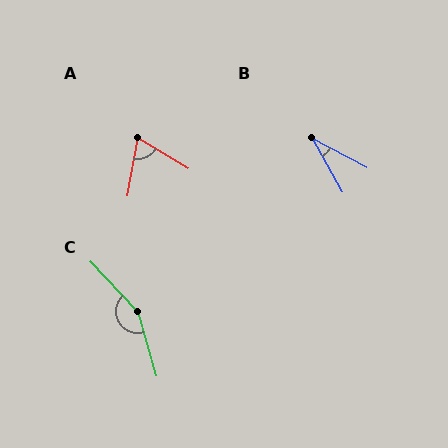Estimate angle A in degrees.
Approximately 69 degrees.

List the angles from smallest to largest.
B (32°), A (69°), C (153°).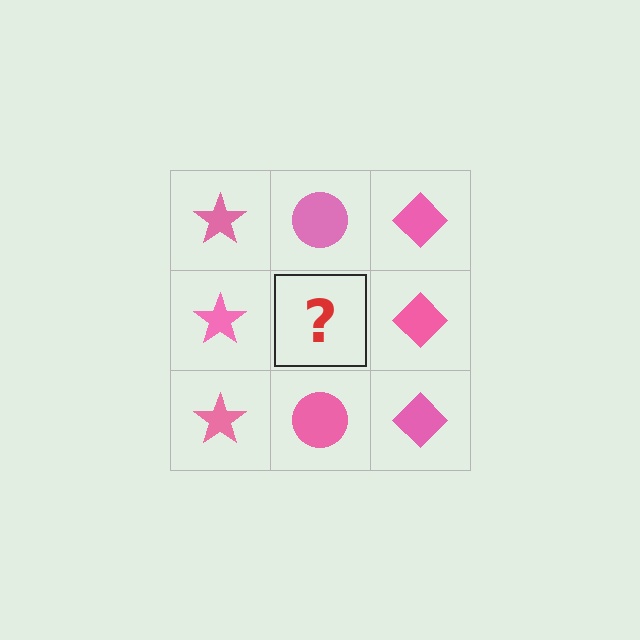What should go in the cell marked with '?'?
The missing cell should contain a pink circle.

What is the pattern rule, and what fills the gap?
The rule is that each column has a consistent shape. The gap should be filled with a pink circle.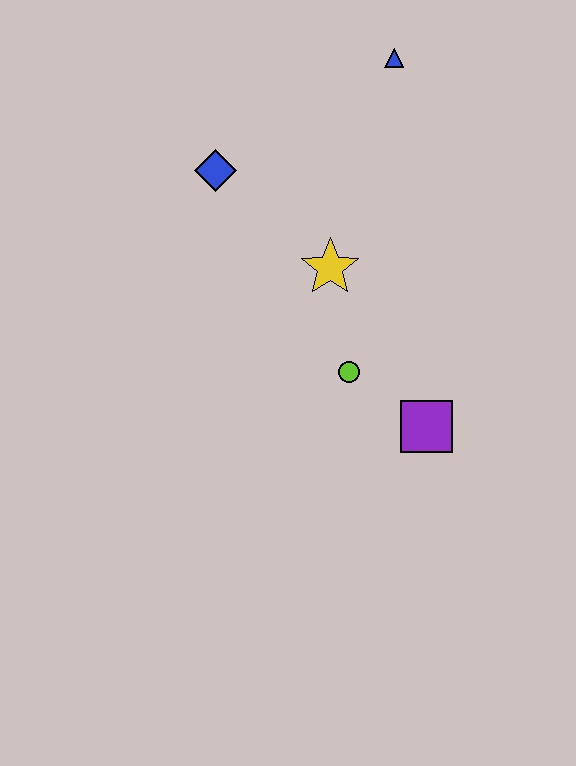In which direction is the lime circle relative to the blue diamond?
The lime circle is below the blue diamond.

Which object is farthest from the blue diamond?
The purple square is farthest from the blue diamond.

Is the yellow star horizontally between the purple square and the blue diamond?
Yes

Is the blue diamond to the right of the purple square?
No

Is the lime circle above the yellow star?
No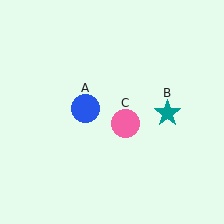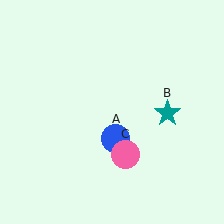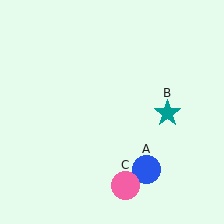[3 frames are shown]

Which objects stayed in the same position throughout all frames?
Teal star (object B) remained stationary.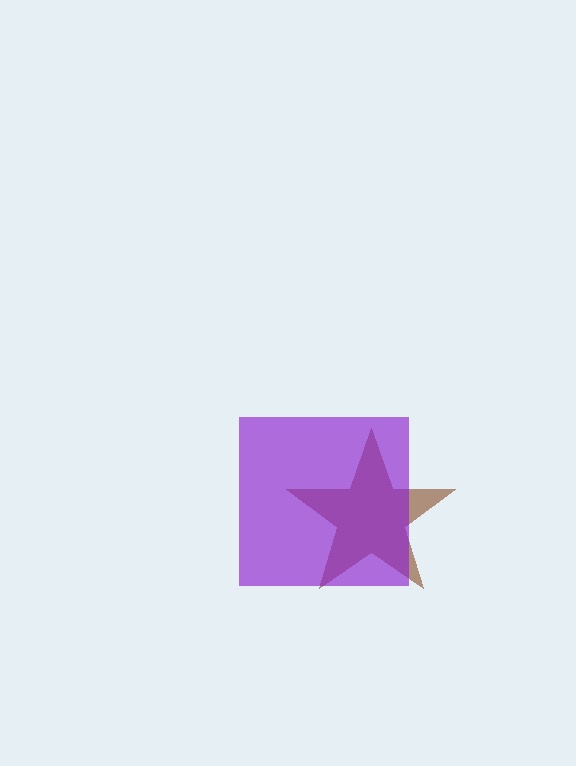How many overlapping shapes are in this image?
There are 2 overlapping shapes in the image.